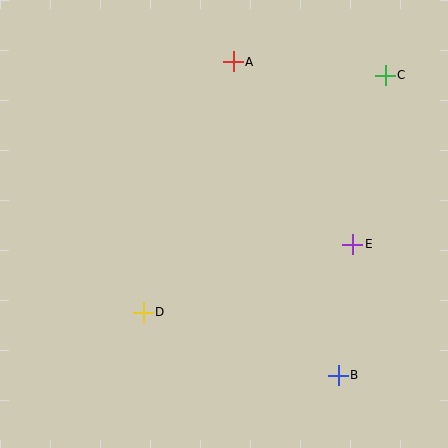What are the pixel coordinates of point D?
Point D is at (143, 312).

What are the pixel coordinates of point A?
Point A is at (233, 62).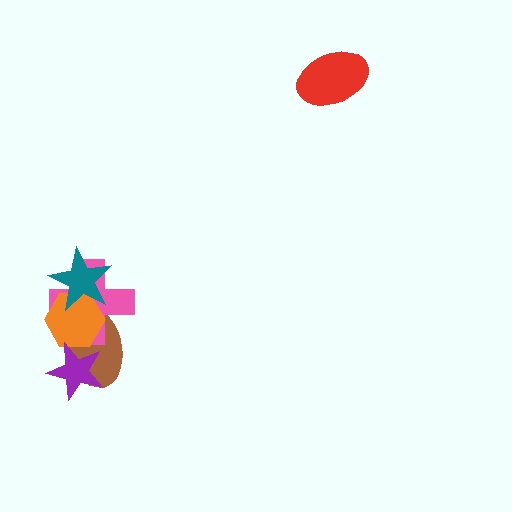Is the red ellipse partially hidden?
No, no other shape covers it.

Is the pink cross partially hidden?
Yes, it is partially covered by another shape.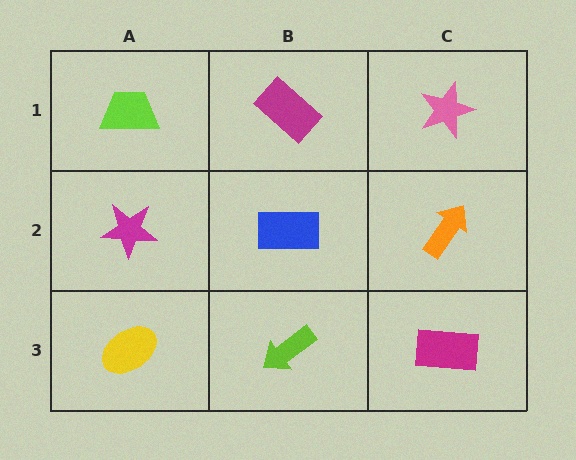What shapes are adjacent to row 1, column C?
An orange arrow (row 2, column C), a magenta rectangle (row 1, column B).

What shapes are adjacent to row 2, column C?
A pink star (row 1, column C), a magenta rectangle (row 3, column C), a blue rectangle (row 2, column B).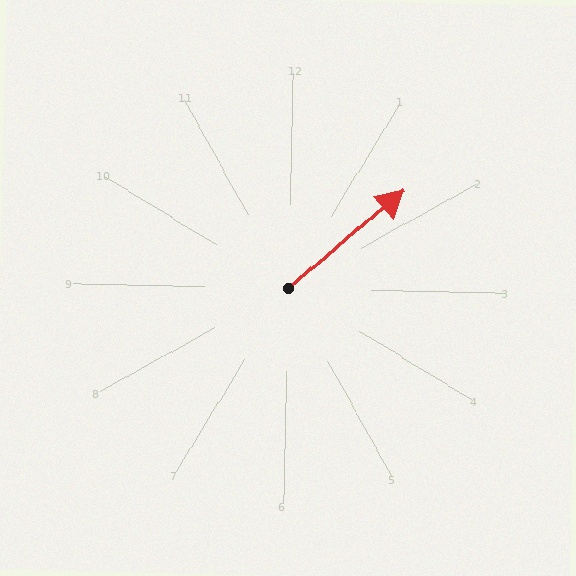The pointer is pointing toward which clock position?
Roughly 2 o'clock.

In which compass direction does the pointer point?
Northeast.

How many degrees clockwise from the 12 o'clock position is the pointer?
Approximately 49 degrees.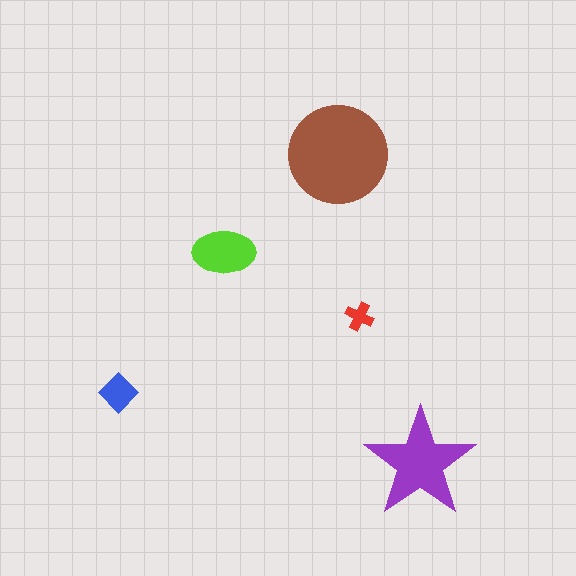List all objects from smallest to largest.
The red cross, the blue diamond, the lime ellipse, the purple star, the brown circle.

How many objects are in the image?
There are 5 objects in the image.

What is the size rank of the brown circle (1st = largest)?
1st.